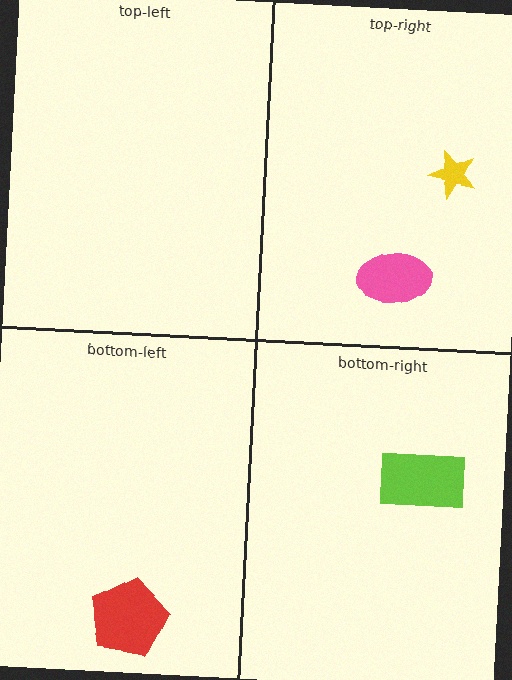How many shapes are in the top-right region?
2.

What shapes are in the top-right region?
The yellow star, the pink ellipse.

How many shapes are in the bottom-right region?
1.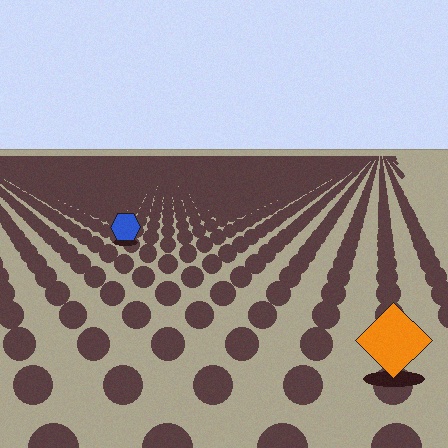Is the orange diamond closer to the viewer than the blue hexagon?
Yes. The orange diamond is closer — you can tell from the texture gradient: the ground texture is coarser near it.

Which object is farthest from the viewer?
The blue hexagon is farthest from the viewer. It appears smaller and the ground texture around it is denser.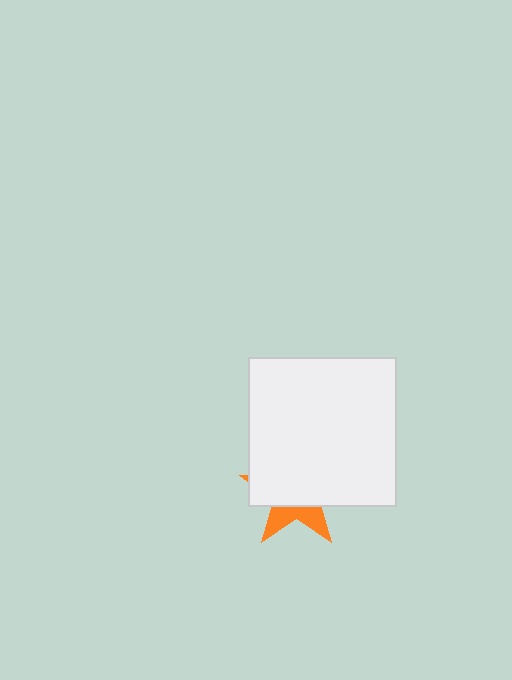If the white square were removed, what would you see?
You would see the complete orange star.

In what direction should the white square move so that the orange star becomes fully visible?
The white square should move up. That is the shortest direction to clear the overlap and leave the orange star fully visible.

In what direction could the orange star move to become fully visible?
The orange star could move down. That would shift it out from behind the white square entirely.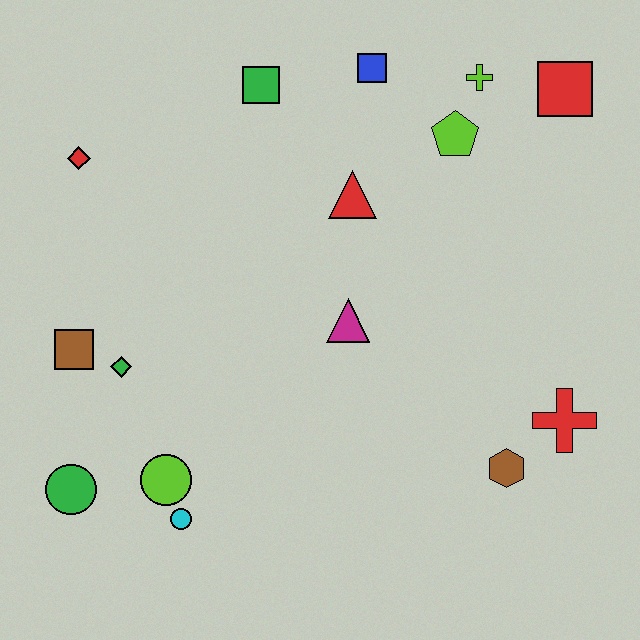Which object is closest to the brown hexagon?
The red cross is closest to the brown hexagon.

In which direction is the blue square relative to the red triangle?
The blue square is above the red triangle.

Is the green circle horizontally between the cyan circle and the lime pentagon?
No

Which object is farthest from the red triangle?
The green circle is farthest from the red triangle.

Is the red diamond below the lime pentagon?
Yes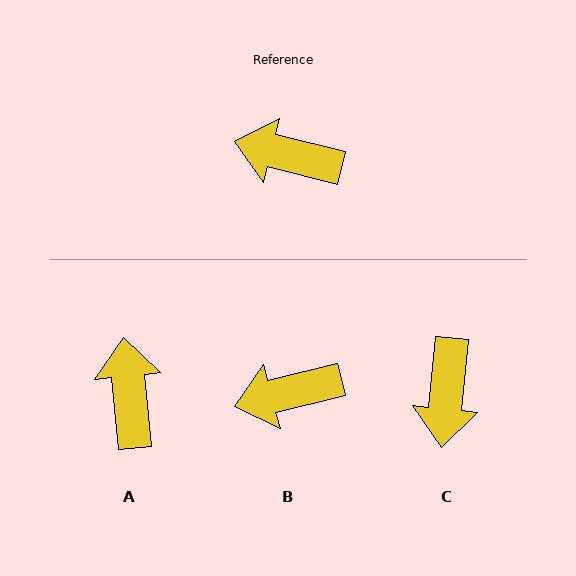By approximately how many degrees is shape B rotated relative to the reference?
Approximately 28 degrees counter-clockwise.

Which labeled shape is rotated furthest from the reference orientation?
C, about 98 degrees away.